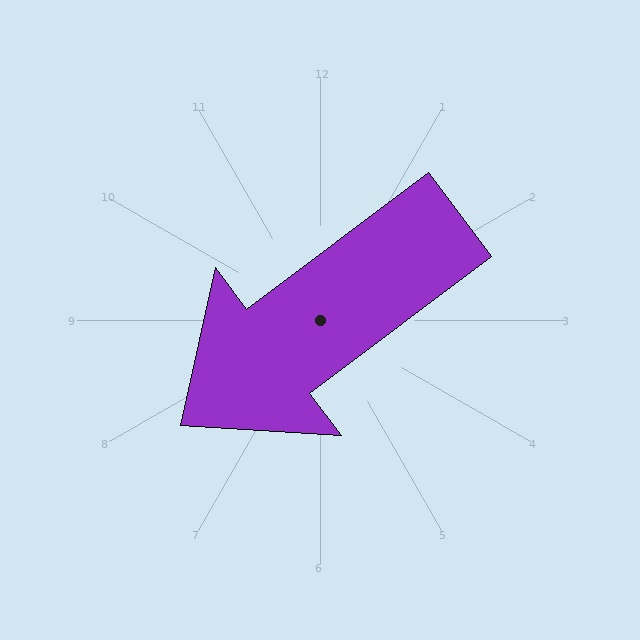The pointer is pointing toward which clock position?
Roughly 8 o'clock.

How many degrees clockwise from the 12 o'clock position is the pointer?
Approximately 233 degrees.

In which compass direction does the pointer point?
Southwest.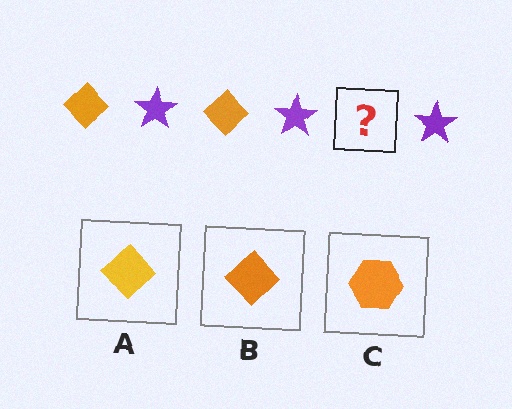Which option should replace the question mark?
Option B.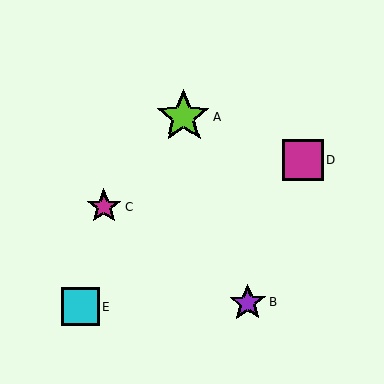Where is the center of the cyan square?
The center of the cyan square is at (80, 307).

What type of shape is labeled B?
Shape B is a purple star.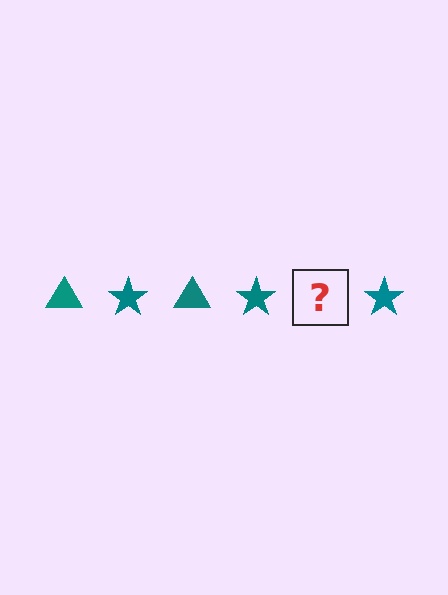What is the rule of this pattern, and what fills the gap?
The rule is that the pattern cycles through triangle, star shapes in teal. The gap should be filled with a teal triangle.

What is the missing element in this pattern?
The missing element is a teal triangle.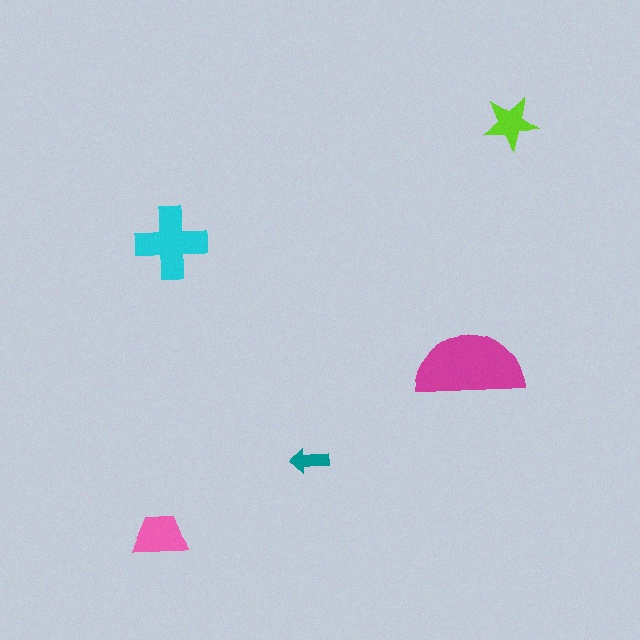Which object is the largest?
The magenta semicircle.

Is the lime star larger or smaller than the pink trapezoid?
Smaller.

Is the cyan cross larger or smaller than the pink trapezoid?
Larger.